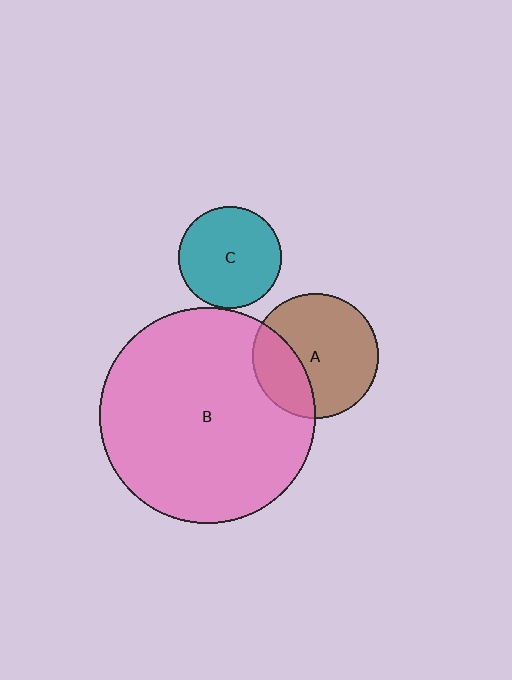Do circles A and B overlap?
Yes.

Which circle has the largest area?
Circle B (pink).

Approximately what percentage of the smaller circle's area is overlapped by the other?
Approximately 30%.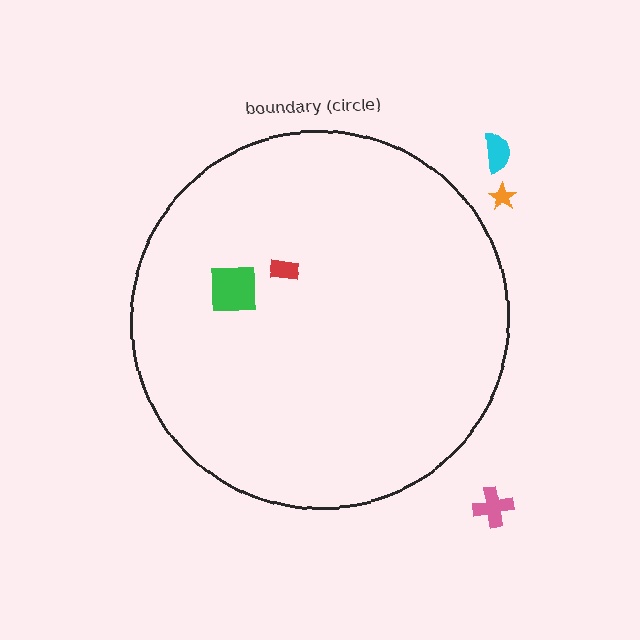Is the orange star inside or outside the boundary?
Outside.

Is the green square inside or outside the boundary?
Inside.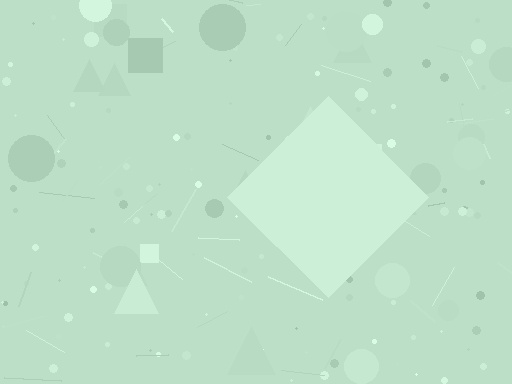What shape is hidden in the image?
A diamond is hidden in the image.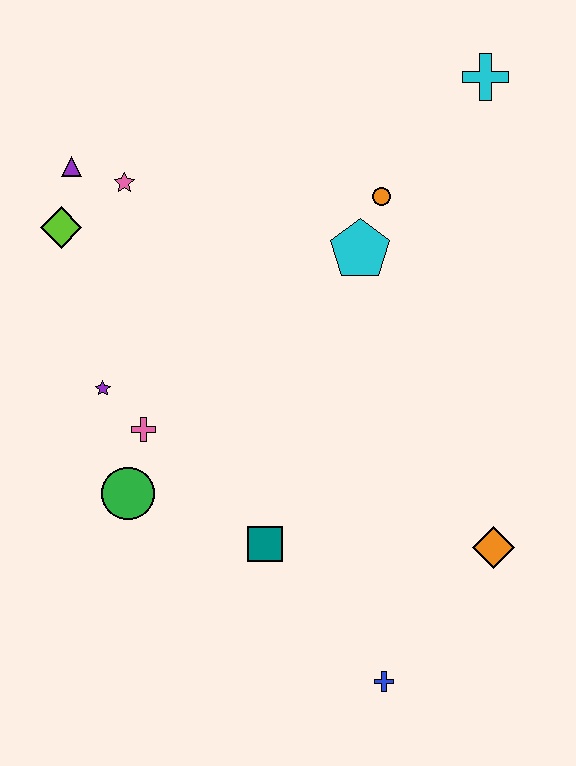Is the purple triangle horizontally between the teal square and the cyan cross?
No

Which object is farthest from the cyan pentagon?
The blue cross is farthest from the cyan pentagon.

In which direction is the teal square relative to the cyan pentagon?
The teal square is below the cyan pentagon.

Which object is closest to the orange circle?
The cyan pentagon is closest to the orange circle.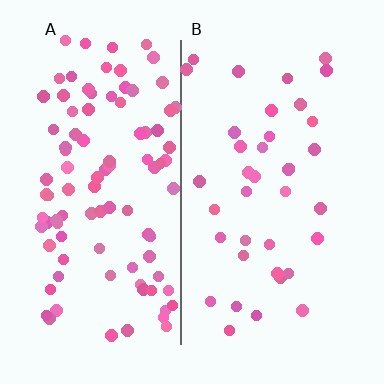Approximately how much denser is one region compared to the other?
Approximately 2.7× — region A over region B.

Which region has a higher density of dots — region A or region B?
A (the left).